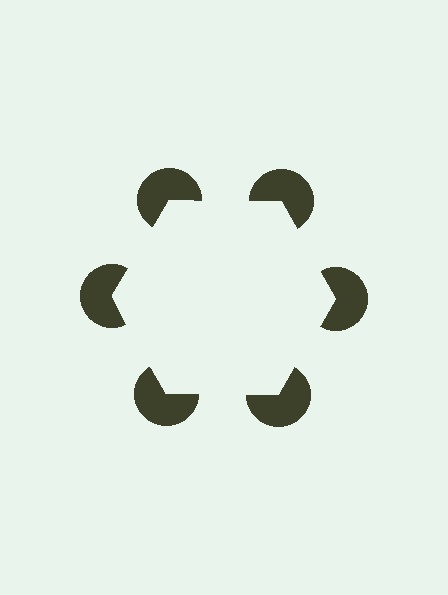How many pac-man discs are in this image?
There are 6 — one at each vertex of the illusory hexagon.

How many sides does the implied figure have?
6 sides.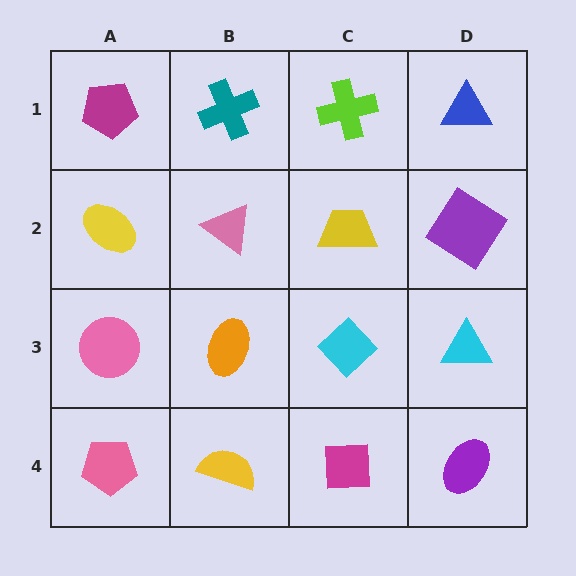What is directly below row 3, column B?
A yellow semicircle.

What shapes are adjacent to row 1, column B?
A pink triangle (row 2, column B), a magenta pentagon (row 1, column A), a lime cross (row 1, column C).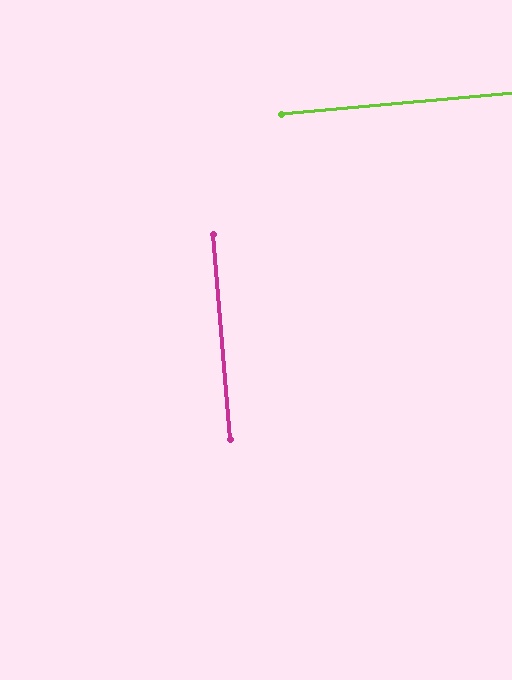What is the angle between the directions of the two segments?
Approximately 90 degrees.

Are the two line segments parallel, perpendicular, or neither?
Perpendicular — they meet at approximately 90°.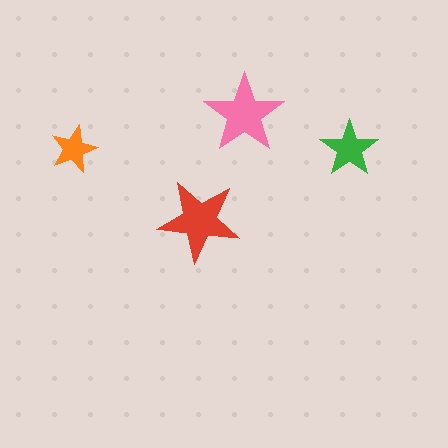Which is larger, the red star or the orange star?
The red one.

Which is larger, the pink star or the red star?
The red one.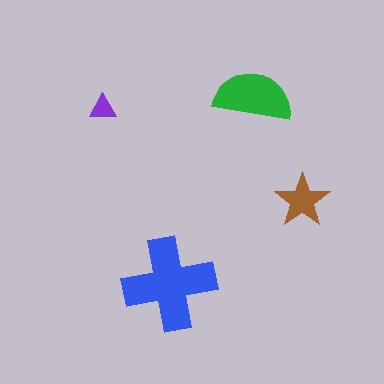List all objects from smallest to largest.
The purple triangle, the brown star, the green semicircle, the blue cross.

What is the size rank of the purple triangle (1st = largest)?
4th.